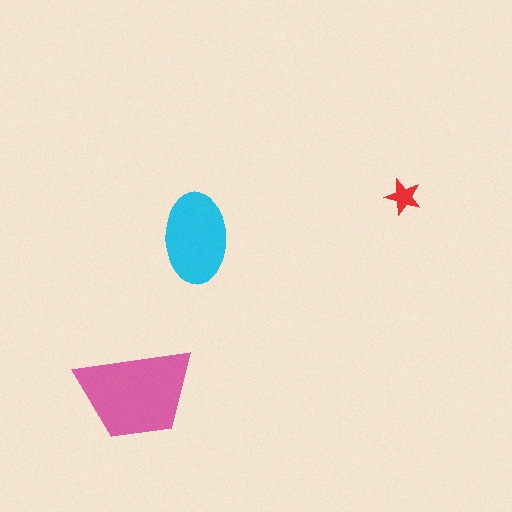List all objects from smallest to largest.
The red star, the cyan ellipse, the pink trapezoid.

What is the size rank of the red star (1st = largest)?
3rd.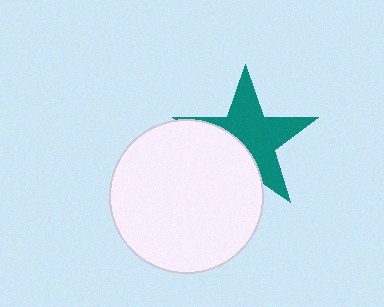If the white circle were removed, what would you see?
You would see the complete teal star.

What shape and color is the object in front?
The object in front is a white circle.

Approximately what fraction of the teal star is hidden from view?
Roughly 38% of the teal star is hidden behind the white circle.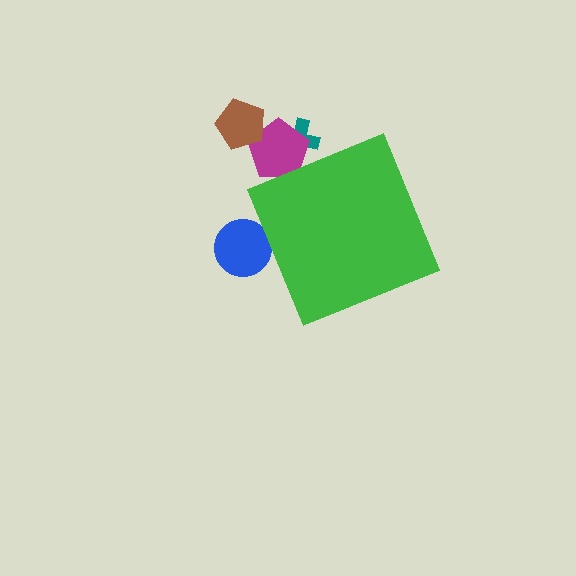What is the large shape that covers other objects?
A green diamond.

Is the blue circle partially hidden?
Yes, the blue circle is partially hidden behind the green diamond.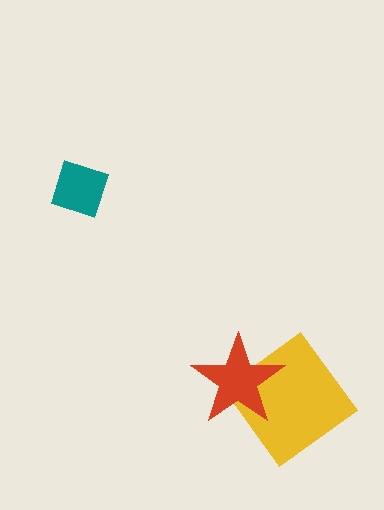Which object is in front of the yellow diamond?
The red star is in front of the yellow diamond.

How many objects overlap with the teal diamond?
0 objects overlap with the teal diamond.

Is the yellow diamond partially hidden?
Yes, it is partially covered by another shape.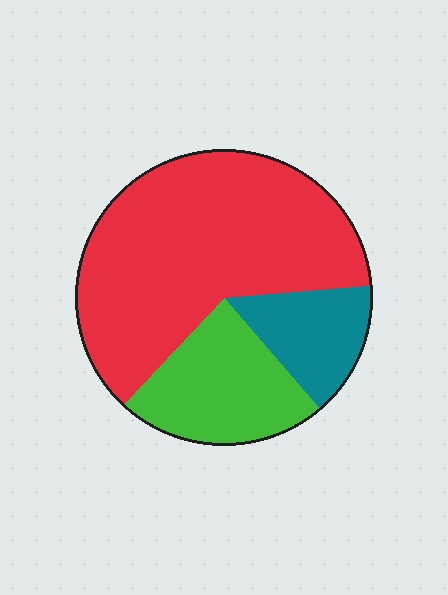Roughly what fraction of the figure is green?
Green covers 23% of the figure.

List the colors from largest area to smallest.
From largest to smallest: red, green, teal.